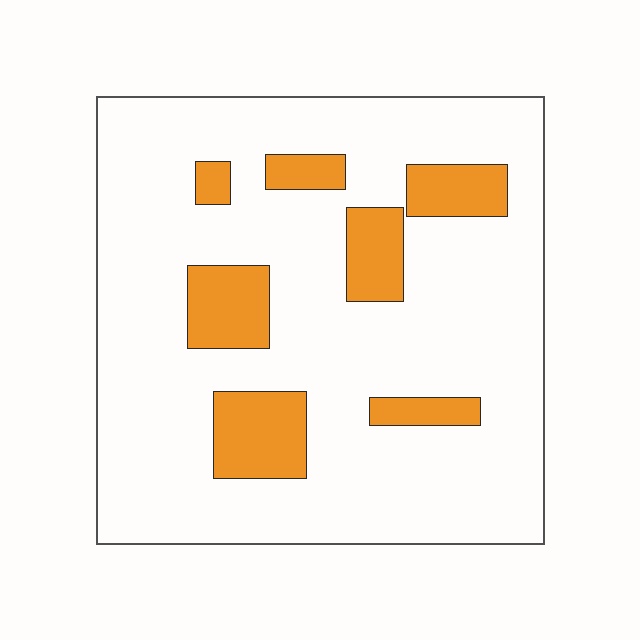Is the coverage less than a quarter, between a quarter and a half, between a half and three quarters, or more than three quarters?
Less than a quarter.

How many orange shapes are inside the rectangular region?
7.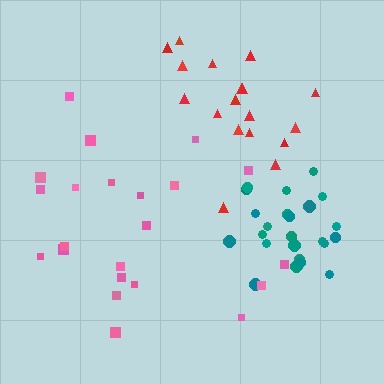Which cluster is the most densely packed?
Teal.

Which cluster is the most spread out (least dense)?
Pink.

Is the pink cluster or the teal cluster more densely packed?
Teal.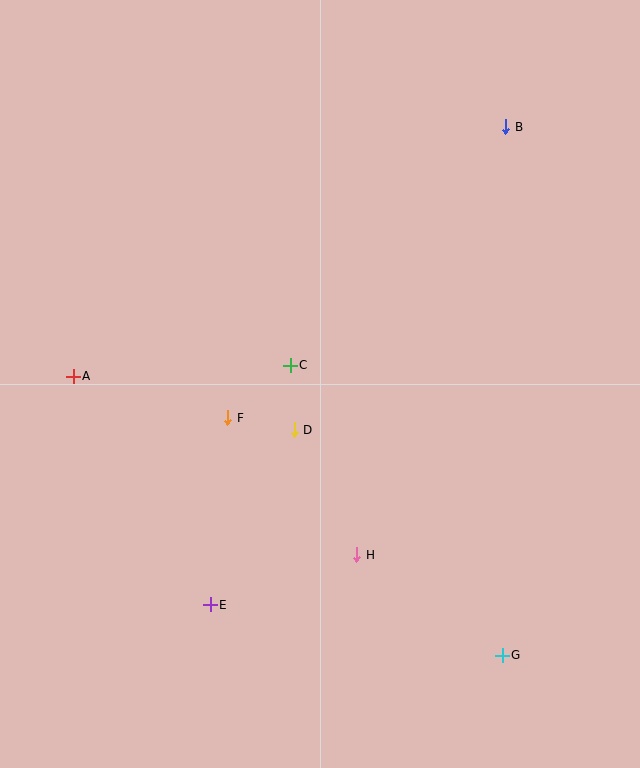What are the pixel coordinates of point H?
Point H is at (357, 555).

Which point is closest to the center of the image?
Point C at (290, 365) is closest to the center.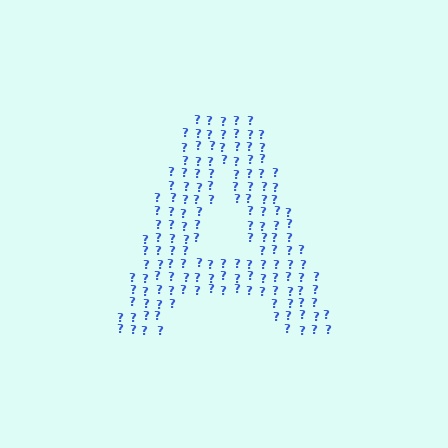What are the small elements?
The small elements are question marks.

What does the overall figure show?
The overall figure shows the letter A.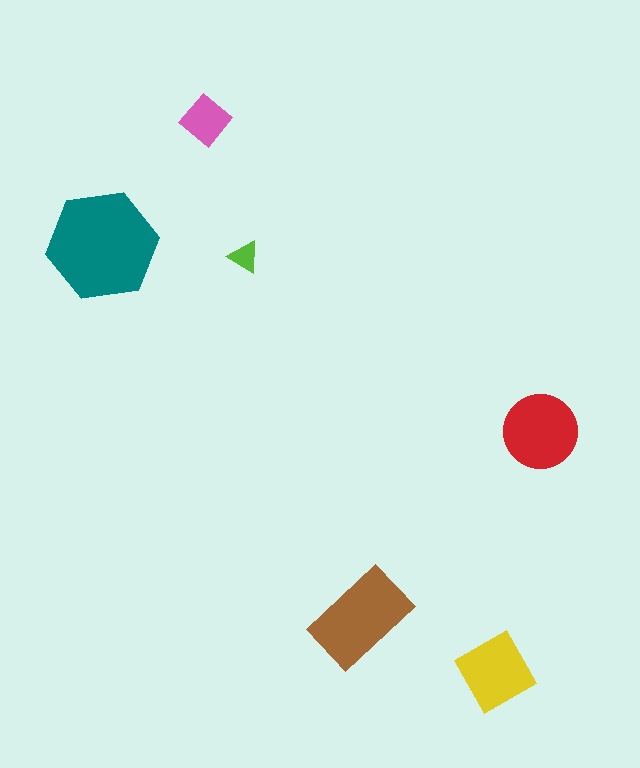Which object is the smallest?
The lime triangle.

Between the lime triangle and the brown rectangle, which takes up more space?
The brown rectangle.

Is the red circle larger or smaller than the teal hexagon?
Smaller.